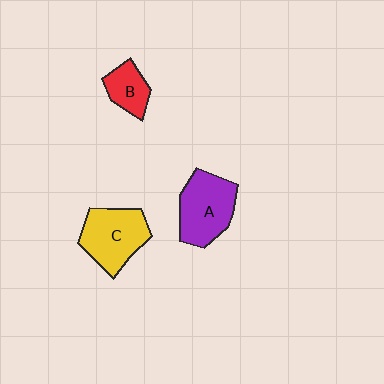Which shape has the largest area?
Shape C (yellow).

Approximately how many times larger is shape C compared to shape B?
Approximately 1.9 times.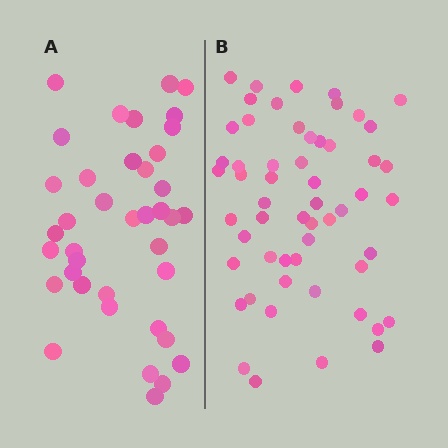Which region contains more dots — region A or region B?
Region B (the right region) has more dots.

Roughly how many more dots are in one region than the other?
Region B has approximately 15 more dots than region A.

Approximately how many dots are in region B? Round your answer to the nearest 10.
About 60 dots. (The exact count is 56, which rounds to 60.)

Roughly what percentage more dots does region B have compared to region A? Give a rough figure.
About 45% more.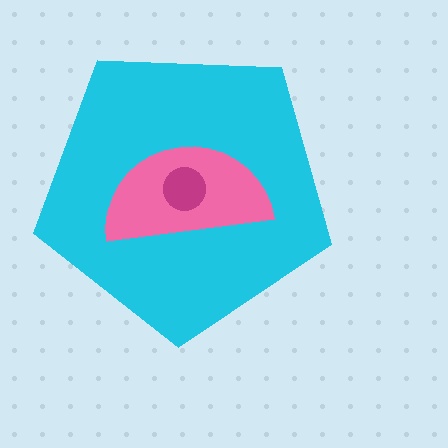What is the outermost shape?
The cyan pentagon.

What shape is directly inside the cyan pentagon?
The pink semicircle.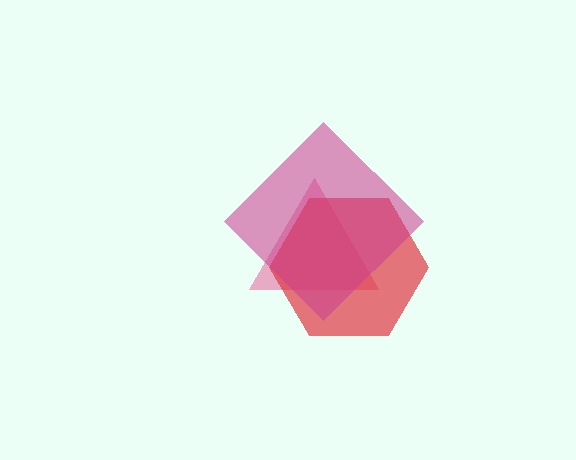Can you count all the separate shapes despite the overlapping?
Yes, there are 3 separate shapes.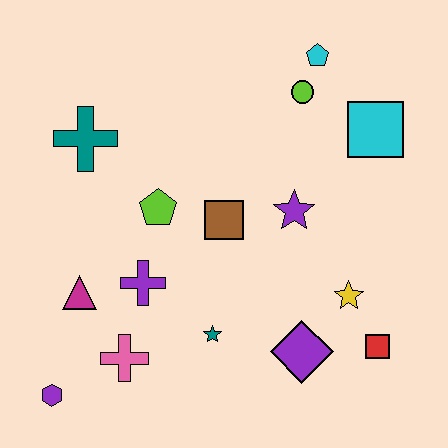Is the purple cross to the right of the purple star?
No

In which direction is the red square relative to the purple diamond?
The red square is to the right of the purple diamond.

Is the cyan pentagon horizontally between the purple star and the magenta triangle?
No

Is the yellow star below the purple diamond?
No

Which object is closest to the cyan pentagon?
The lime circle is closest to the cyan pentagon.